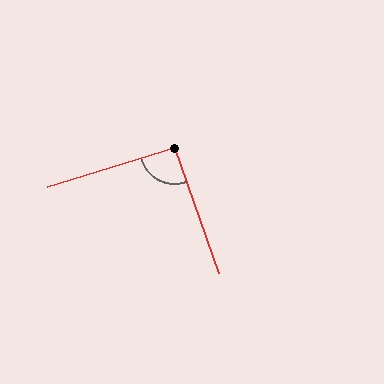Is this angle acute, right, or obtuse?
It is approximately a right angle.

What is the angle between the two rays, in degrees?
Approximately 92 degrees.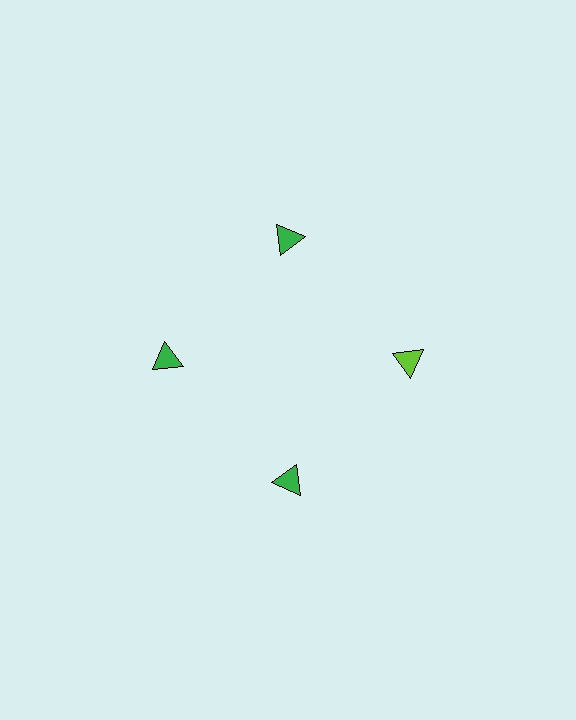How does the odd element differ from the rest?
It has a different color: lime instead of green.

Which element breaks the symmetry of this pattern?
The lime triangle at roughly the 3 o'clock position breaks the symmetry. All other shapes are green triangles.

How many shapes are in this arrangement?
There are 4 shapes arranged in a ring pattern.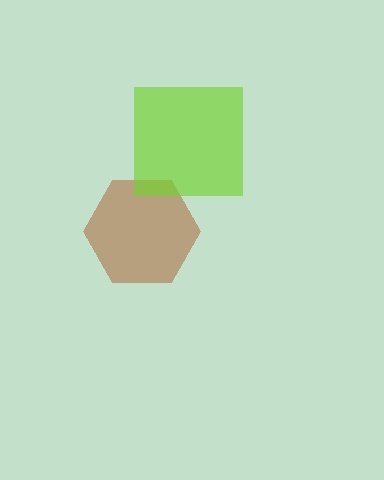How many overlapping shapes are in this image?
There are 2 overlapping shapes in the image.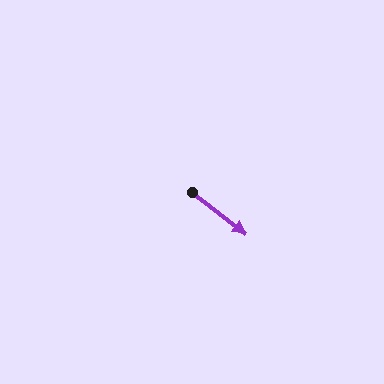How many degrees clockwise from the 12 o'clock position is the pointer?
Approximately 128 degrees.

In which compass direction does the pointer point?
Southeast.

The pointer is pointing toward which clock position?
Roughly 4 o'clock.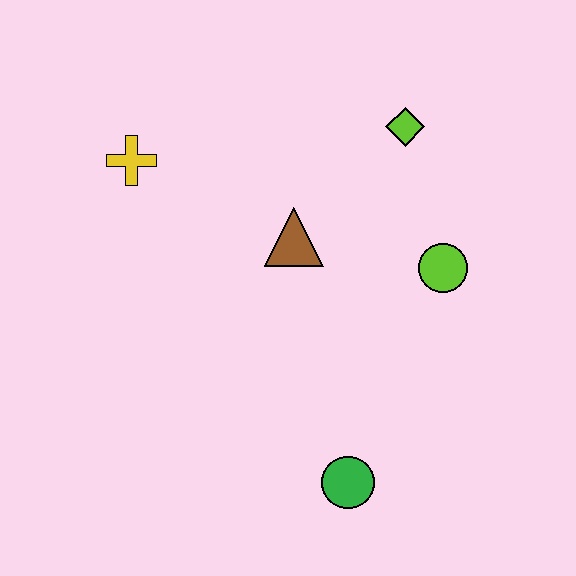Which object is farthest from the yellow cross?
The green circle is farthest from the yellow cross.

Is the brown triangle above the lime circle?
Yes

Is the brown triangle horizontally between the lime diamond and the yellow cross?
Yes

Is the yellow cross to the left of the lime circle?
Yes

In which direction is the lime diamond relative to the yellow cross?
The lime diamond is to the right of the yellow cross.